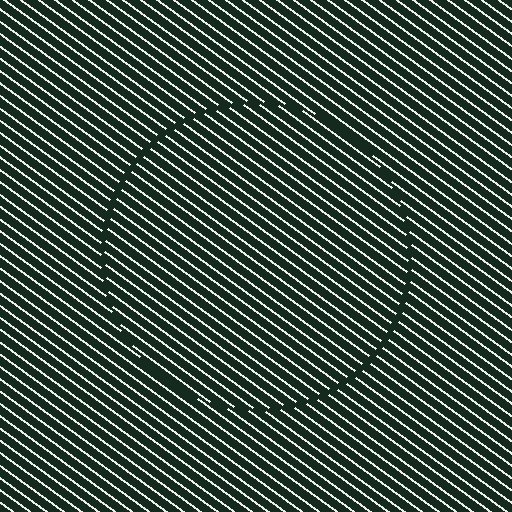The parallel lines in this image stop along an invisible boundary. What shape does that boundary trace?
An illusory circle. The interior of the shape contains the same grating, shifted by half a period — the contour is defined by the phase discontinuity where line-ends from the inner and outer gratings abut.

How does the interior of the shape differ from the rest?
The interior of the shape contains the same grating, shifted by half a period — the contour is defined by the phase discontinuity where line-ends from the inner and outer gratings abut.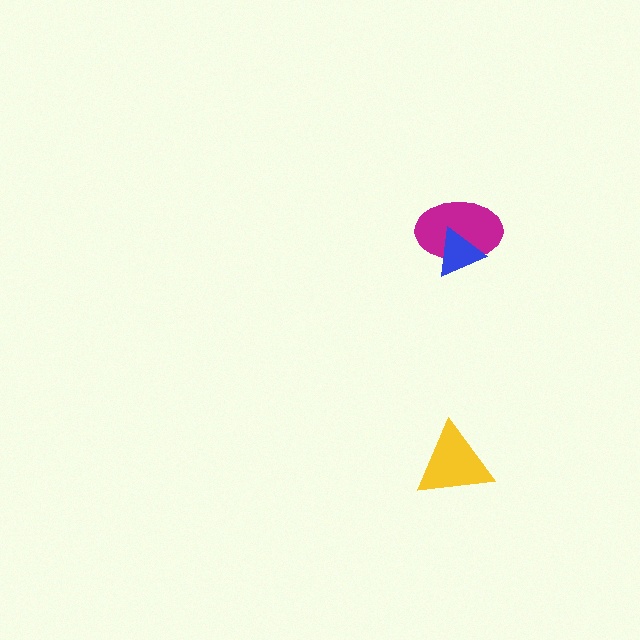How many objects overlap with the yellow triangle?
0 objects overlap with the yellow triangle.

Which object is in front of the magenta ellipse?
The blue triangle is in front of the magenta ellipse.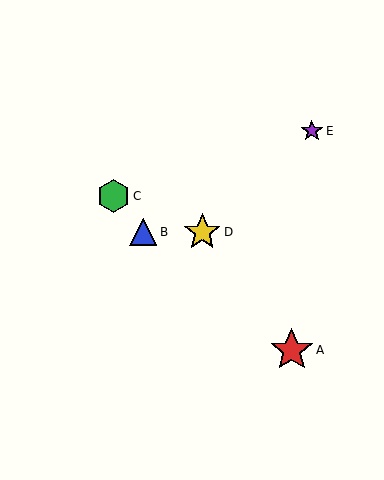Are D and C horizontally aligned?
No, D is at y≈232 and C is at y≈196.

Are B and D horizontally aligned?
Yes, both are at y≈232.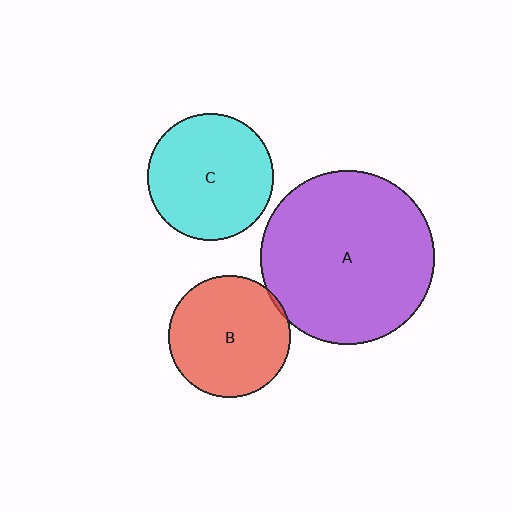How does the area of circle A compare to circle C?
Approximately 1.9 times.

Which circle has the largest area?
Circle A (purple).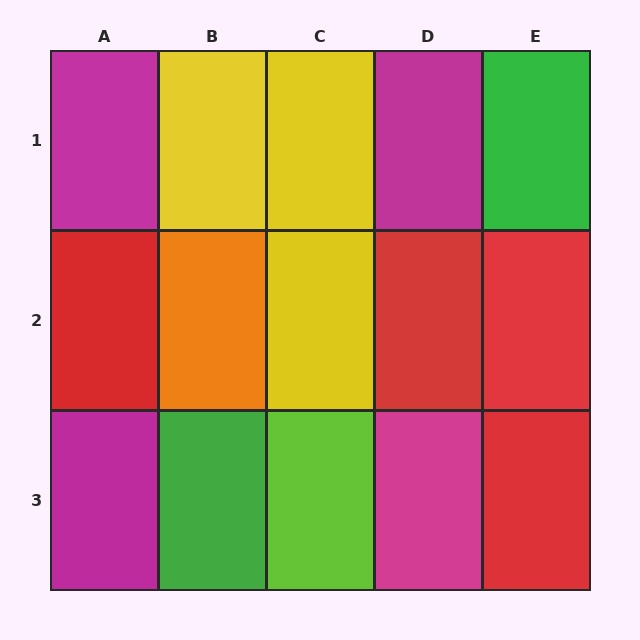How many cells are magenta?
4 cells are magenta.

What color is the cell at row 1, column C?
Yellow.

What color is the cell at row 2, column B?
Orange.